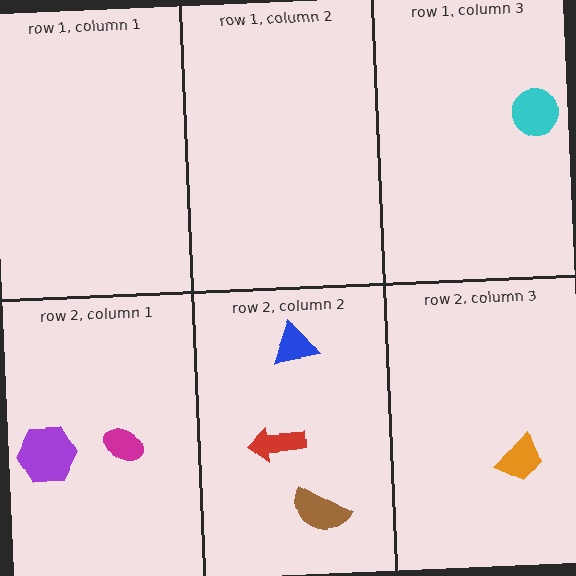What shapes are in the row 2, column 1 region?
The magenta ellipse, the purple hexagon.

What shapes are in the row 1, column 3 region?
The cyan circle.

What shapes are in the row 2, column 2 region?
The brown semicircle, the blue triangle, the red arrow.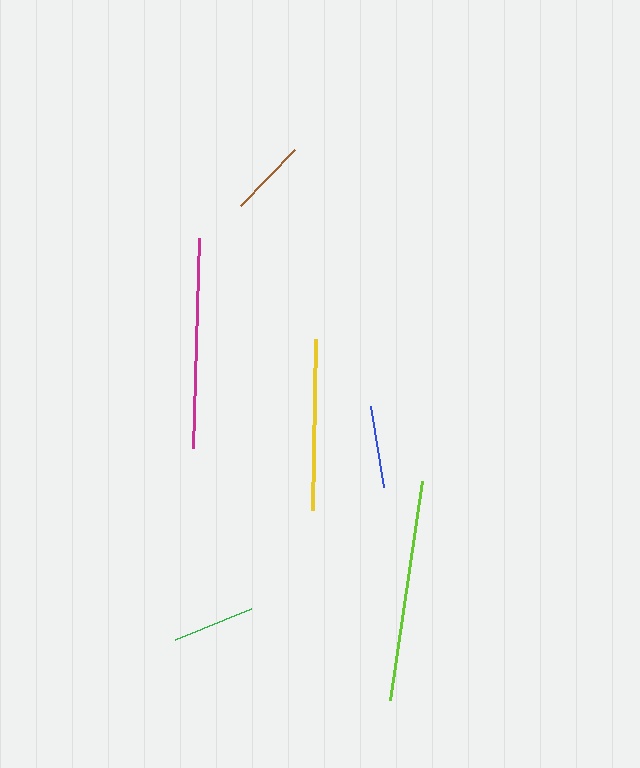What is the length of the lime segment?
The lime segment is approximately 222 pixels long.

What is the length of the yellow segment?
The yellow segment is approximately 171 pixels long.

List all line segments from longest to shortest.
From longest to shortest: lime, magenta, yellow, blue, green, brown.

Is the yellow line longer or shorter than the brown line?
The yellow line is longer than the brown line.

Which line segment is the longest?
The lime line is the longest at approximately 222 pixels.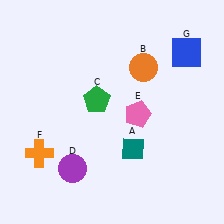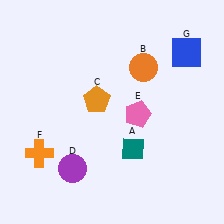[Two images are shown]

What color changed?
The pentagon (C) changed from green in Image 1 to orange in Image 2.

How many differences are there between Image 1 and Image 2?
There is 1 difference between the two images.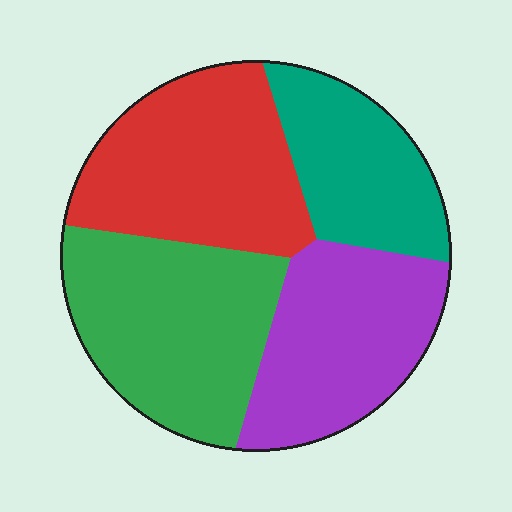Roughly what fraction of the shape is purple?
Purple covers 25% of the shape.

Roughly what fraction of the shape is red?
Red covers around 30% of the shape.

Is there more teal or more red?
Red.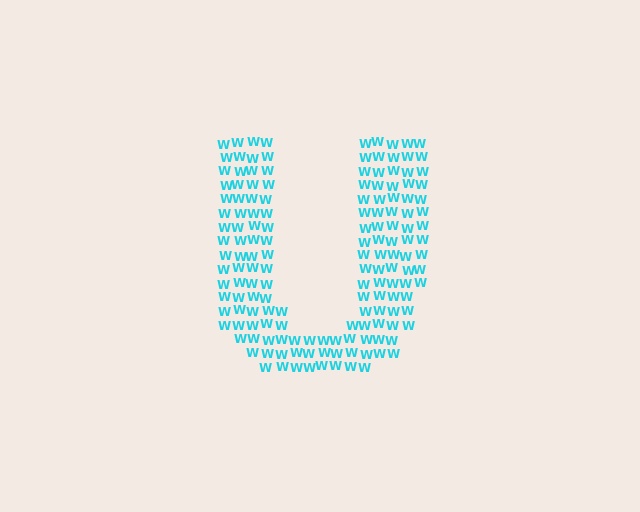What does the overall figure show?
The overall figure shows the letter U.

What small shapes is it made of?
It is made of small letter W's.